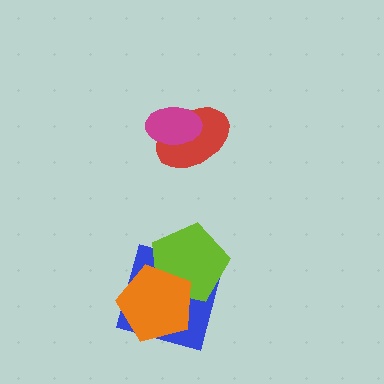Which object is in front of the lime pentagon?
The orange pentagon is in front of the lime pentagon.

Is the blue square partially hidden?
Yes, it is partially covered by another shape.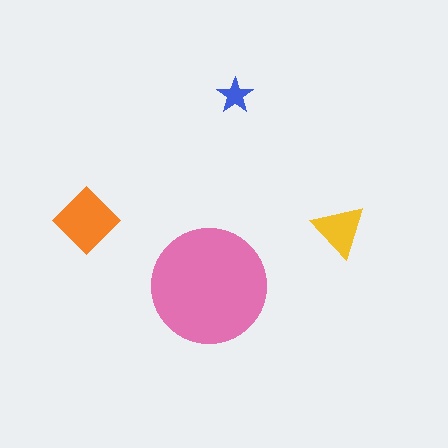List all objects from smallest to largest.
The blue star, the yellow triangle, the orange diamond, the pink circle.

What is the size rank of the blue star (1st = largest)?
4th.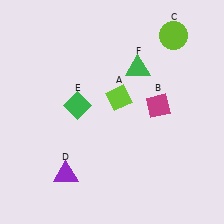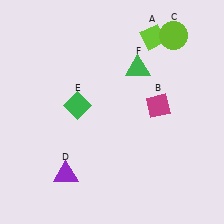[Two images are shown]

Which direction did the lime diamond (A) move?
The lime diamond (A) moved up.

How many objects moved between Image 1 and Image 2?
1 object moved between the two images.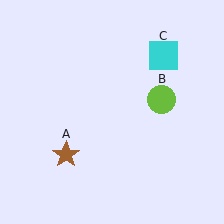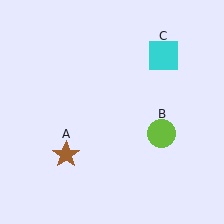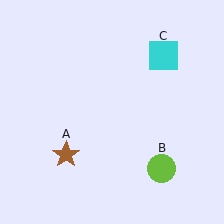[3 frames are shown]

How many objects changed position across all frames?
1 object changed position: lime circle (object B).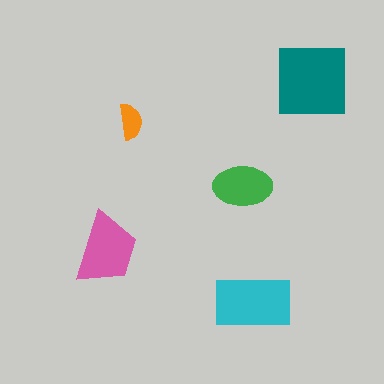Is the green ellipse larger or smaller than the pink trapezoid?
Smaller.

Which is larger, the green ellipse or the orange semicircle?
The green ellipse.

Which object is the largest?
The teal square.